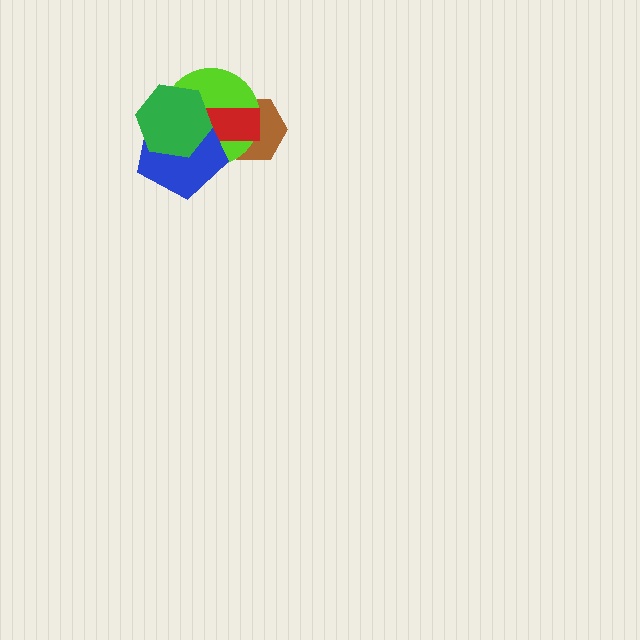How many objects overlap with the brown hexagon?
2 objects overlap with the brown hexagon.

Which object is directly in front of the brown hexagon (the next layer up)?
The lime circle is directly in front of the brown hexagon.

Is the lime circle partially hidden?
Yes, it is partially covered by another shape.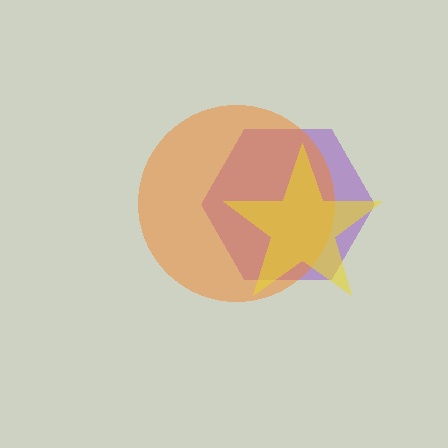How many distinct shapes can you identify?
There are 3 distinct shapes: a purple hexagon, an orange circle, a yellow star.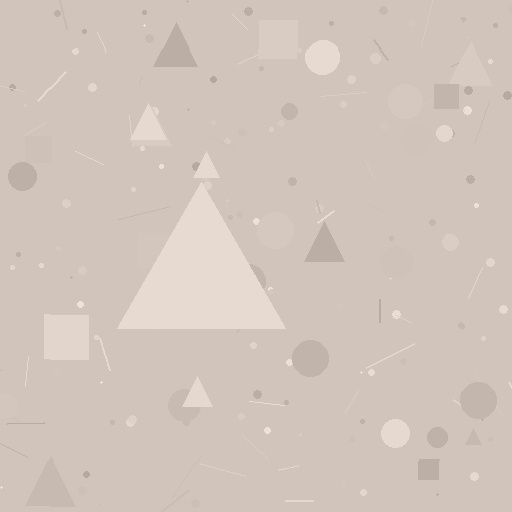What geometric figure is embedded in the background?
A triangle is embedded in the background.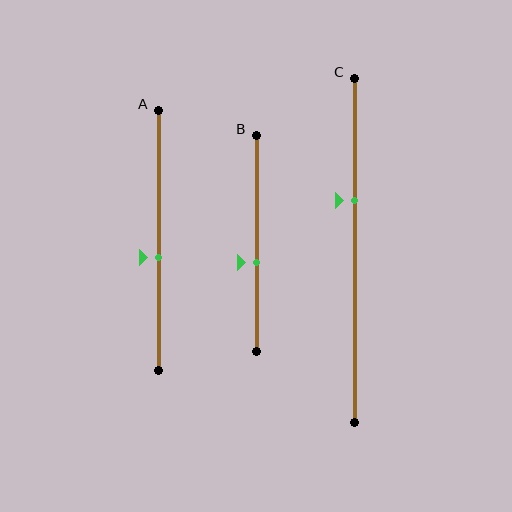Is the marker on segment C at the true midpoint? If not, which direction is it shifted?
No, the marker on segment C is shifted upward by about 15% of the segment length.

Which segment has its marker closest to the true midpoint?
Segment A has its marker closest to the true midpoint.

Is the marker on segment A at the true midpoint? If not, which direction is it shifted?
No, the marker on segment A is shifted downward by about 6% of the segment length.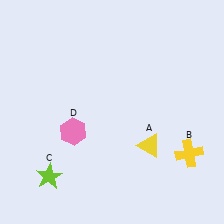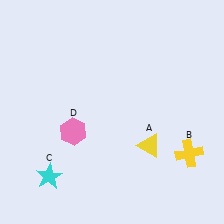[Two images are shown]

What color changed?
The star (C) changed from lime in Image 1 to cyan in Image 2.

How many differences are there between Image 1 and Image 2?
There is 1 difference between the two images.